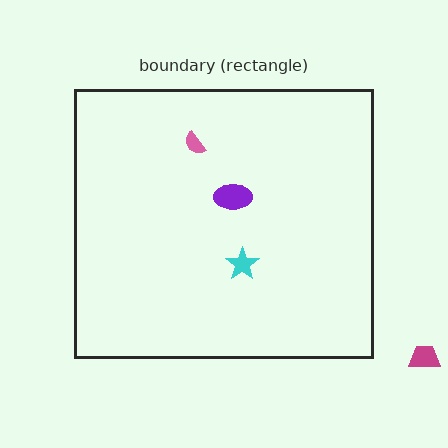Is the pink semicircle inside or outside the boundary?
Inside.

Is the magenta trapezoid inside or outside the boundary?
Outside.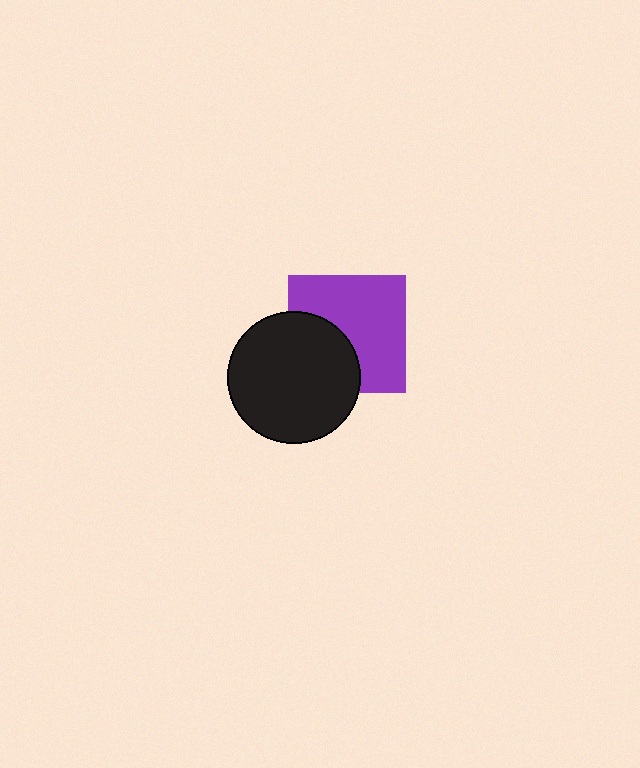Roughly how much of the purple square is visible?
About half of it is visible (roughly 63%).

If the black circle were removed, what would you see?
You would see the complete purple square.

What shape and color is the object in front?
The object in front is a black circle.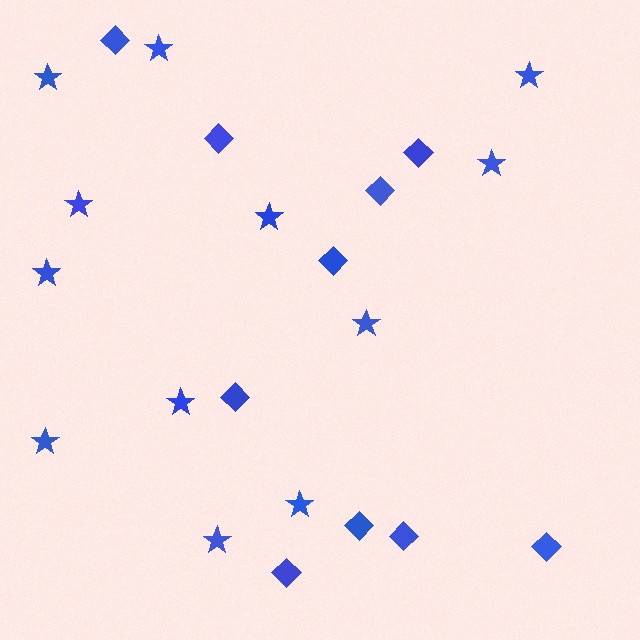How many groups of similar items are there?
There are 2 groups: one group of stars (12) and one group of diamonds (10).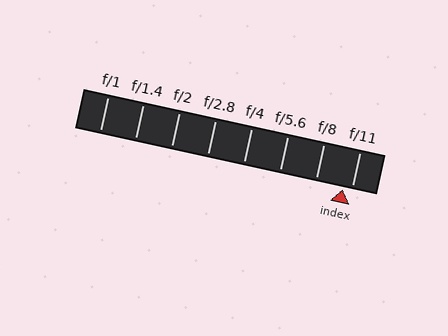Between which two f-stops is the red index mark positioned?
The index mark is between f/8 and f/11.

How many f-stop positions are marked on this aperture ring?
There are 8 f-stop positions marked.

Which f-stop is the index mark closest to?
The index mark is closest to f/11.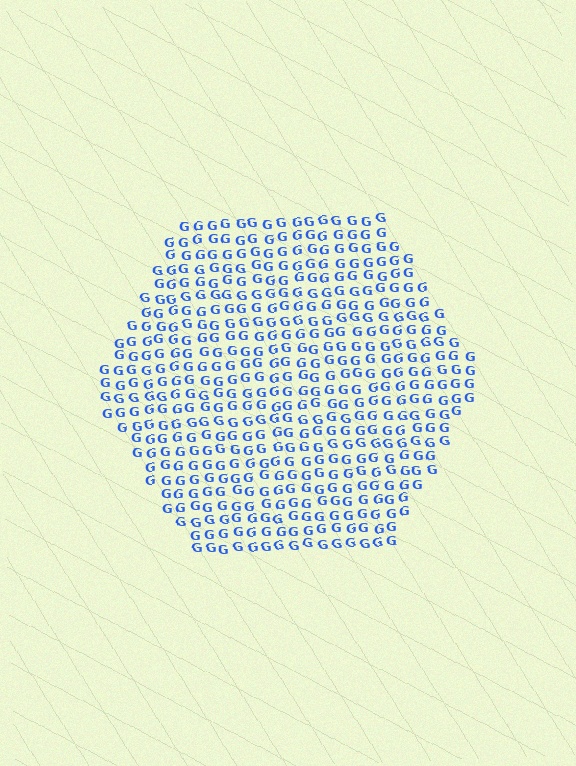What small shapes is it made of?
It is made of small letter G's.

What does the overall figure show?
The overall figure shows a hexagon.